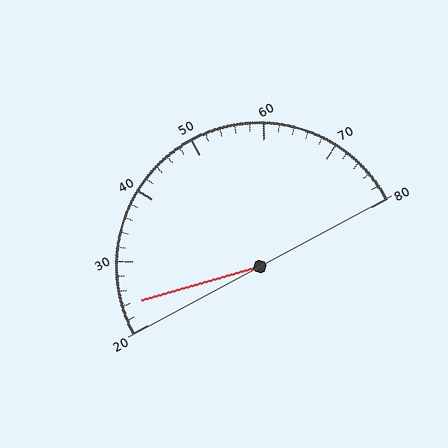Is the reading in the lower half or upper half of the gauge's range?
The reading is in the lower half of the range (20 to 80).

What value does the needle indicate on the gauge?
The needle indicates approximately 24.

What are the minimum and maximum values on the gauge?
The gauge ranges from 20 to 80.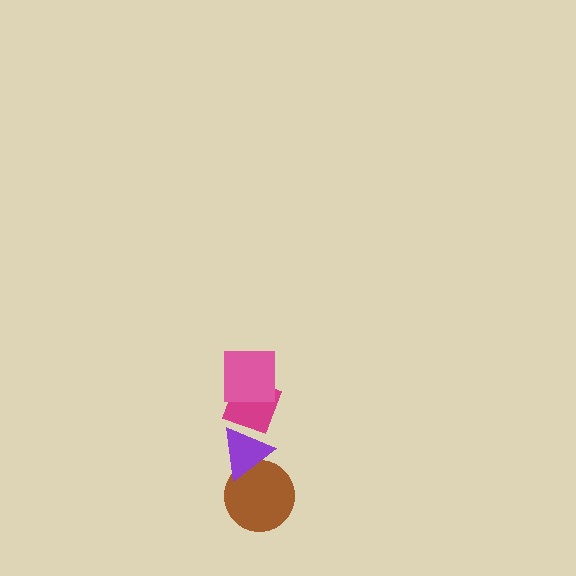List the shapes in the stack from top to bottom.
From top to bottom: the pink square, the magenta diamond, the purple triangle, the brown circle.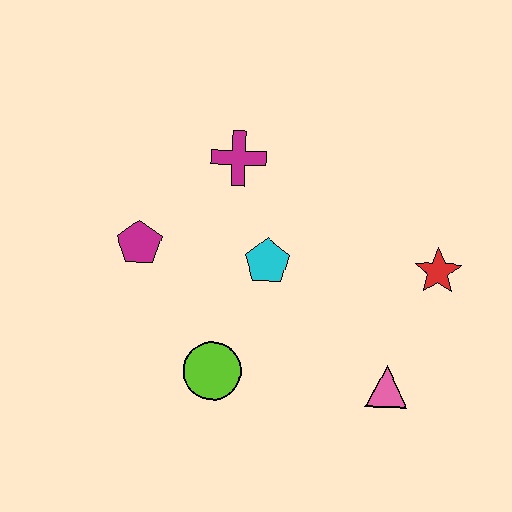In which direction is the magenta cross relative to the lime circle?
The magenta cross is above the lime circle.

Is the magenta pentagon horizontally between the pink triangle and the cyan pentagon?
No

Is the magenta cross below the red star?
No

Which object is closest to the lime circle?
The cyan pentagon is closest to the lime circle.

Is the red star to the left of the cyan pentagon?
No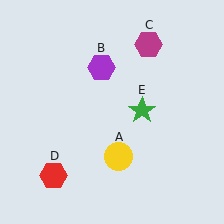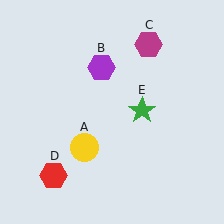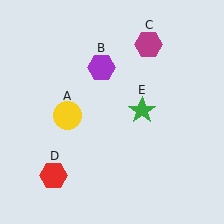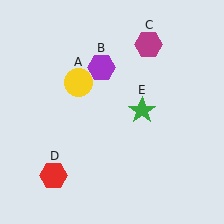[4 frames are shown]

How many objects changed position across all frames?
1 object changed position: yellow circle (object A).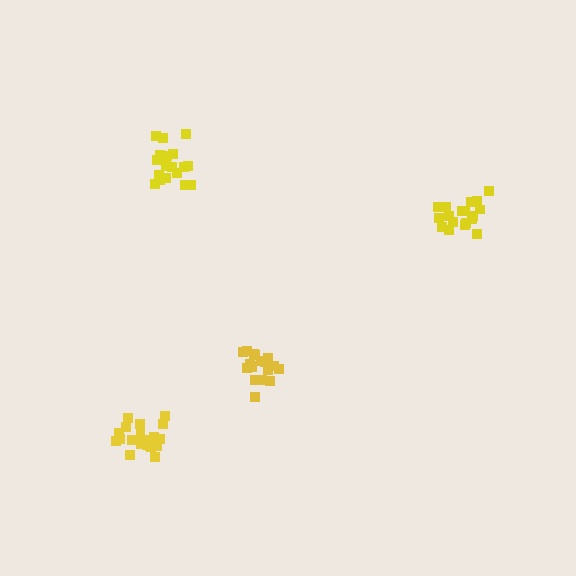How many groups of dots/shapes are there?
There are 4 groups.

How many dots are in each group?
Group 1: 18 dots, Group 2: 18 dots, Group 3: 19 dots, Group 4: 20 dots (75 total).